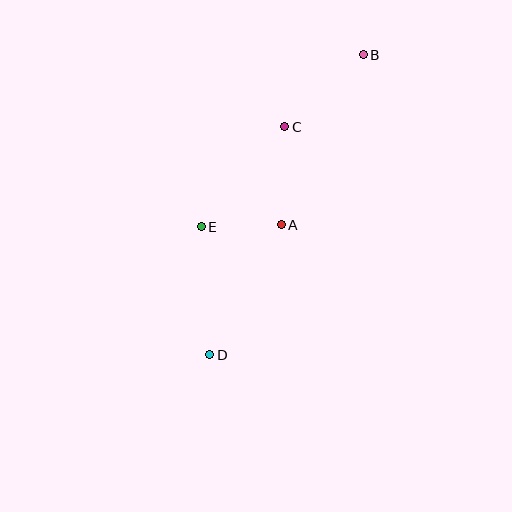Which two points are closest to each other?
Points A and E are closest to each other.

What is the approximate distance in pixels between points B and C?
The distance between B and C is approximately 106 pixels.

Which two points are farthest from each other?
Points B and D are farthest from each other.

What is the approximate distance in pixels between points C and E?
The distance between C and E is approximately 130 pixels.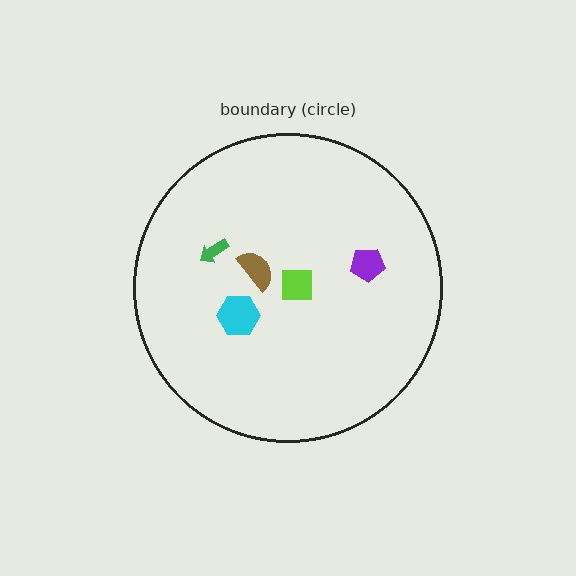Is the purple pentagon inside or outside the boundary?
Inside.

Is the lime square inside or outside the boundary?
Inside.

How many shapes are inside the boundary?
5 inside, 0 outside.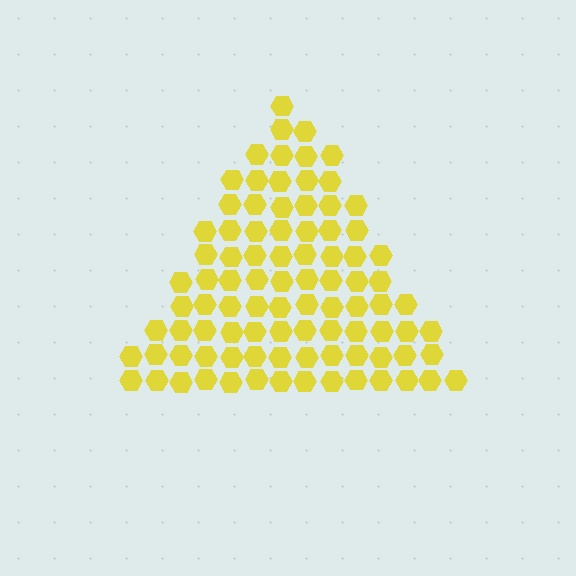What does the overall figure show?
The overall figure shows a triangle.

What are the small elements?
The small elements are hexagons.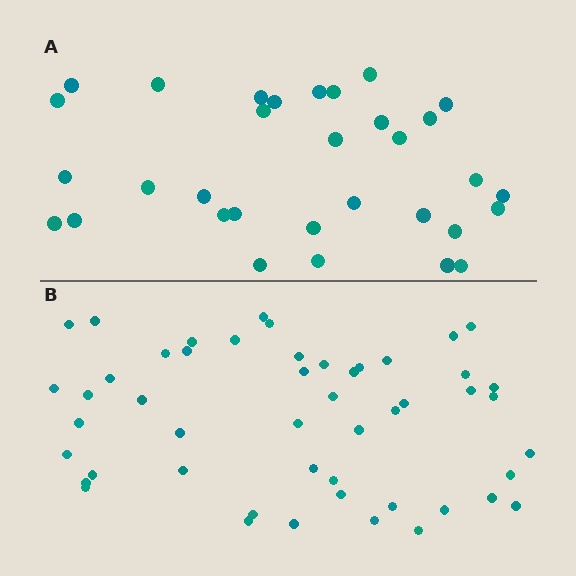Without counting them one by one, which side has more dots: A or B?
Region B (the bottom region) has more dots.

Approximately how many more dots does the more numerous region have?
Region B has approximately 20 more dots than region A.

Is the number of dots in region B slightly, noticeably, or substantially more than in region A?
Region B has substantially more. The ratio is roughly 1.6 to 1.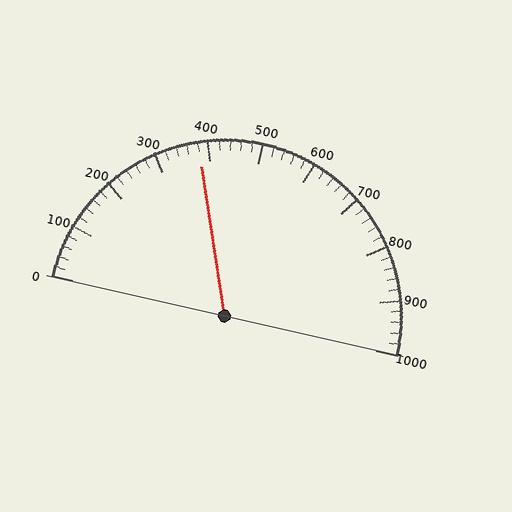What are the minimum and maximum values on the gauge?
The gauge ranges from 0 to 1000.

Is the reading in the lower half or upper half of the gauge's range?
The reading is in the lower half of the range (0 to 1000).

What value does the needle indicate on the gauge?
The needle indicates approximately 380.